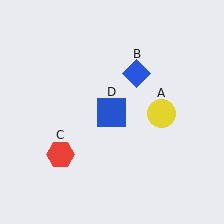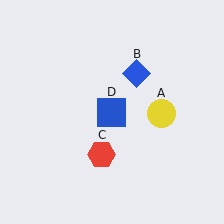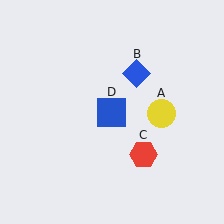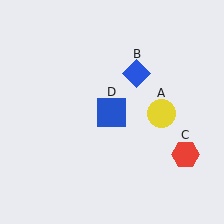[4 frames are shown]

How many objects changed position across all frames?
1 object changed position: red hexagon (object C).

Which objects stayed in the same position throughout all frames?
Yellow circle (object A) and blue diamond (object B) and blue square (object D) remained stationary.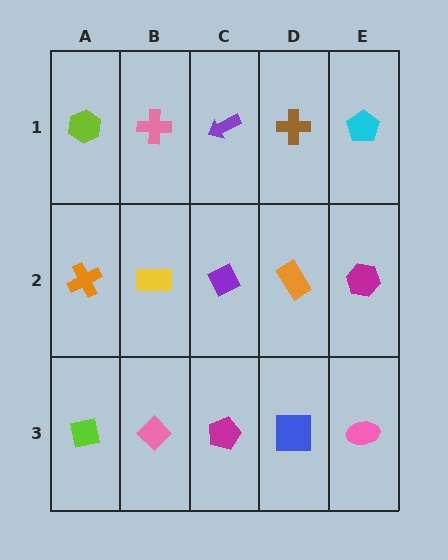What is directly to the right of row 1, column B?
A purple arrow.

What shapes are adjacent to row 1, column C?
A purple diamond (row 2, column C), a pink cross (row 1, column B), a brown cross (row 1, column D).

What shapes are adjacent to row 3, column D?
An orange rectangle (row 2, column D), a magenta pentagon (row 3, column C), a pink ellipse (row 3, column E).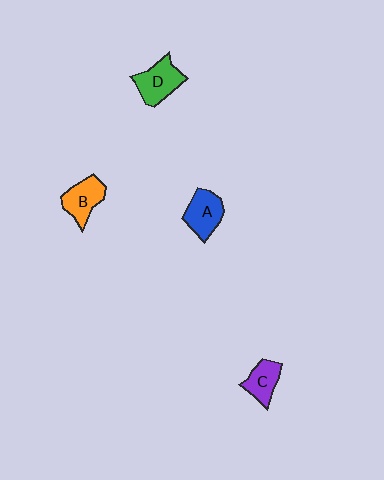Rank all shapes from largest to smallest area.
From largest to smallest: D (green), A (blue), B (orange), C (purple).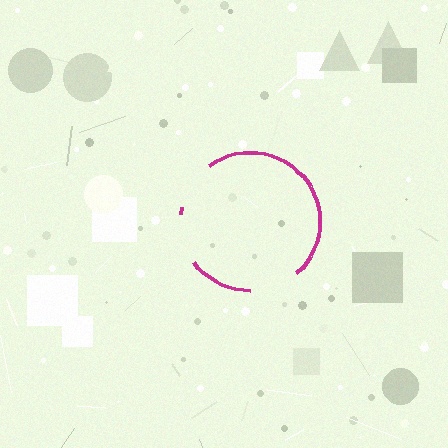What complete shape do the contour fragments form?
The contour fragments form a circle.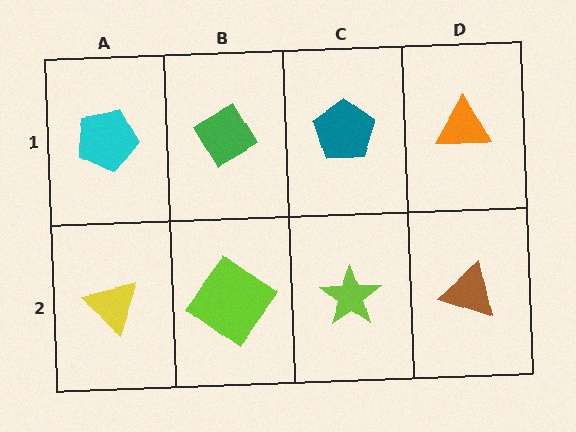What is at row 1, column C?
A teal pentagon.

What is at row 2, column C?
A lime star.